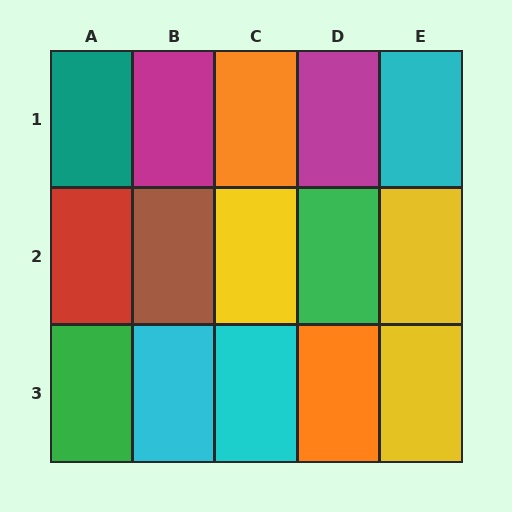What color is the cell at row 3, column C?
Cyan.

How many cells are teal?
1 cell is teal.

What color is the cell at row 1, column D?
Magenta.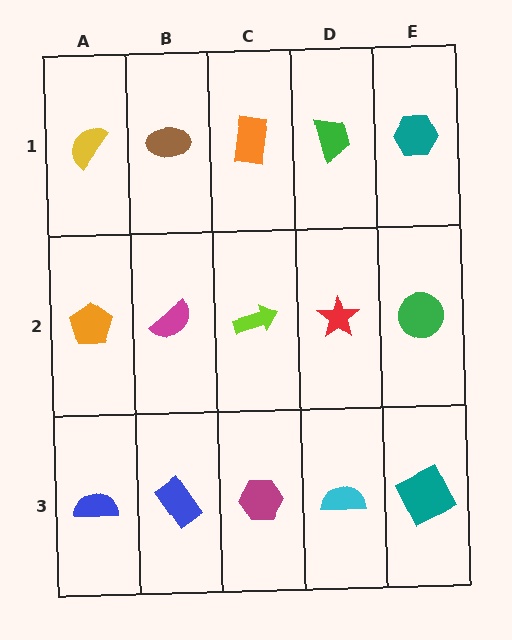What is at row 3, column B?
A blue rectangle.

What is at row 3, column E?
A teal square.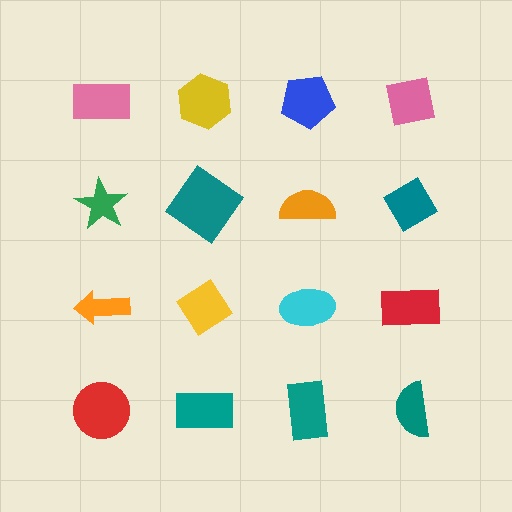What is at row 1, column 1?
A pink rectangle.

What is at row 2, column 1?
A green star.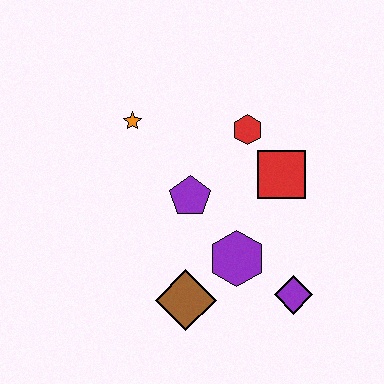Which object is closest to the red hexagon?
The red square is closest to the red hexagon.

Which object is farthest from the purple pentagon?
The purple diamond is farthest from the purple pentagon.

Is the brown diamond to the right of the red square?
No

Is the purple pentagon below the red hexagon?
Yes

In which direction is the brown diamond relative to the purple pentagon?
The brown diamond is below the purple pentagon.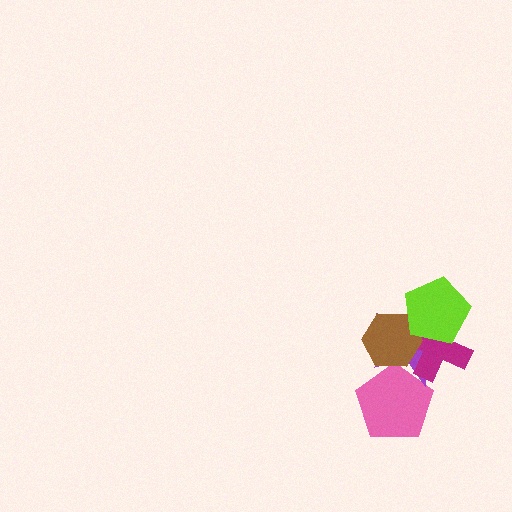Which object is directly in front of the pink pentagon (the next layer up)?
The purple star is directly in front of the pink pentagon.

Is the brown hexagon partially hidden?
Yes, it is partially covered by another shape.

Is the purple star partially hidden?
Yes, it is partially covered by another shape.